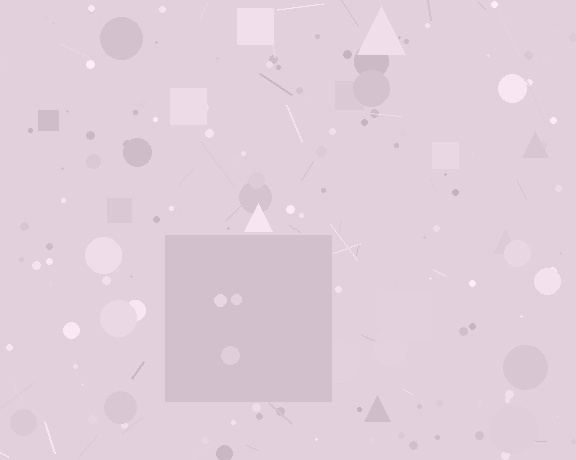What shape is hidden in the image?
A square is hidden in the image.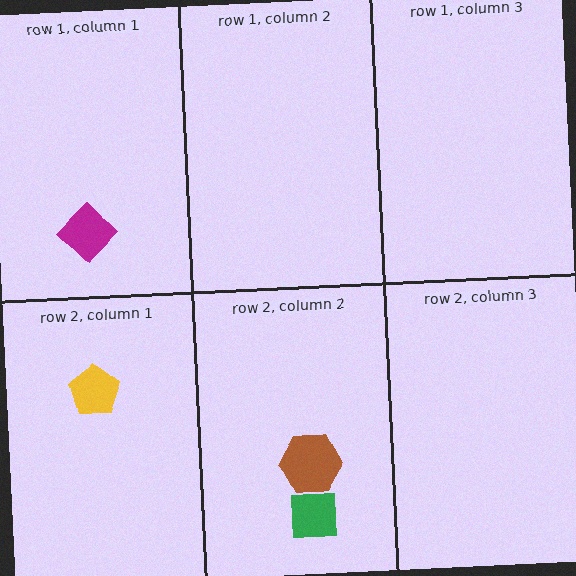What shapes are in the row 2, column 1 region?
The yellow pentagon.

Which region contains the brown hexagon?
The row 2, column 2 region.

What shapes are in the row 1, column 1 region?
The magenta diamond.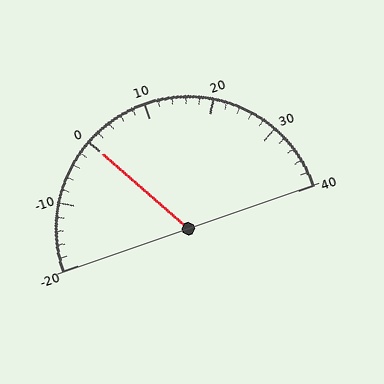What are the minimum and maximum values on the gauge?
The gauge ranges from -20 to 40.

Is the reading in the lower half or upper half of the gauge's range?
The reading is in the lower half of the range (-20 to 40).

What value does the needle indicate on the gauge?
The needle indicates approximately 0.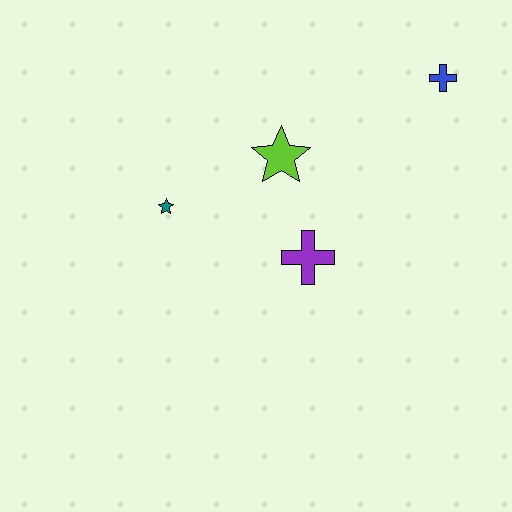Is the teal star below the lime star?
Yes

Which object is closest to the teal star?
The lime star is closest to the teal star.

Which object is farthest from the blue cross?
The teal star is farthest from the blue cross.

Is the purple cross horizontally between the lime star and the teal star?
No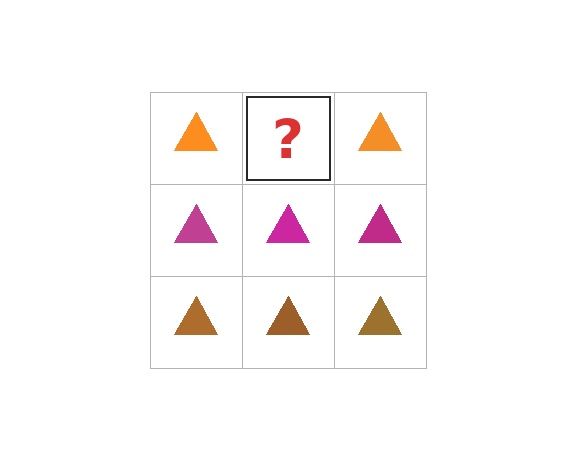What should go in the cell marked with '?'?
The missing cell should contain an orange triangle.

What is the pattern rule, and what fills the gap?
The rule is that each row has a consistent color. The gap should be filled with an orange triangle.